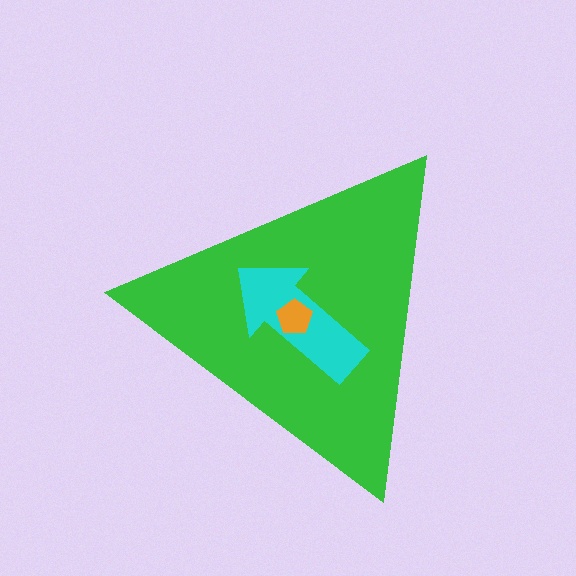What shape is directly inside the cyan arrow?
The orange pentagon.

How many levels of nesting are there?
3.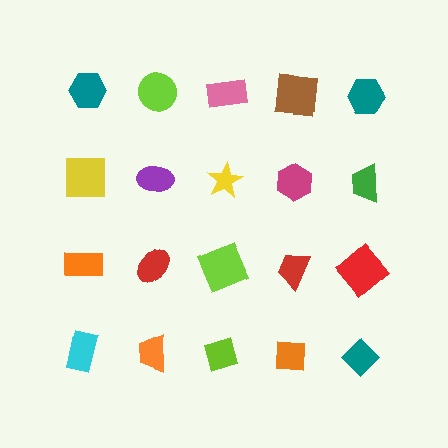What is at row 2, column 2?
A purple ellipse.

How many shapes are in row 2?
5 shapes.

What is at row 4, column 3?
A lime diamond.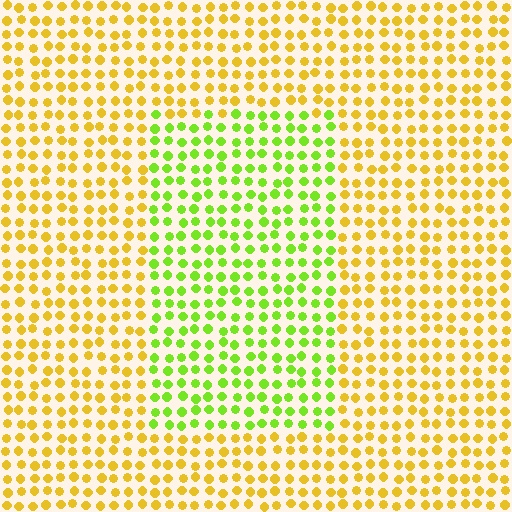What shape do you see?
I see a rectangle.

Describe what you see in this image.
The image is filled with small yellow elements in a uniform arrangement. A rectangle-shaped region is visible where the elements are tinted to a slightly different hue, forming a subtle color boundary.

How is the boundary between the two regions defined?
The boundary is defined purely by a slight shift in hue (about 47 degrees). Spacing, size, and orientation are identical on both sides.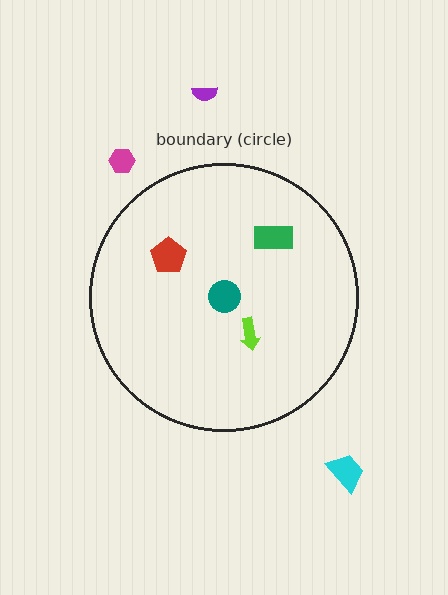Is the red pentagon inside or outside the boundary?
Inside.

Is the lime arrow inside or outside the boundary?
Inside.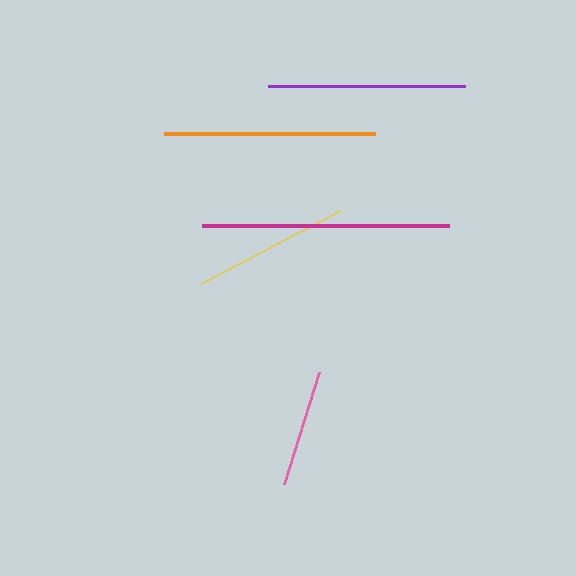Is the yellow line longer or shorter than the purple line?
The purple line is longer than the yellow line.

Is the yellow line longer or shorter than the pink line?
The yellow line is longer than the pink line.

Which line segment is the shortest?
The pink line is the shortest at approximately 118 pixels.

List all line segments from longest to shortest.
From longest to shortest: magenta, orange, purple, yellow, pink.